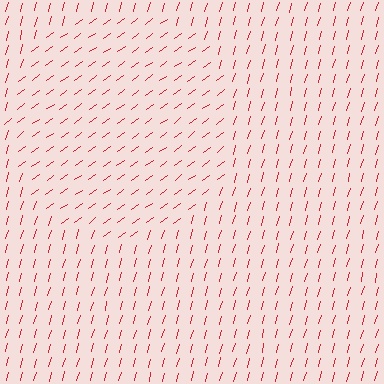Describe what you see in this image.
The image is filled with small red line segments. A circle region in the image has lines oriented differently from the surrounding lines, creating a visible texture boundary.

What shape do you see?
I see a circle.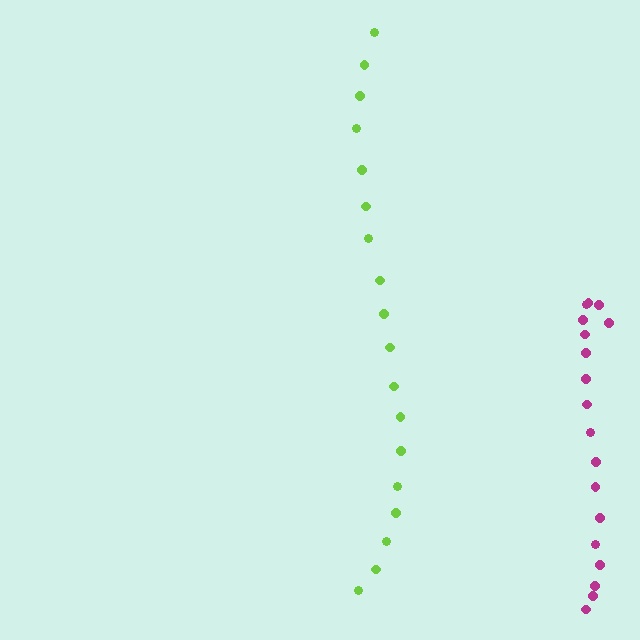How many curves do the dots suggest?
There are 2 distinct paths.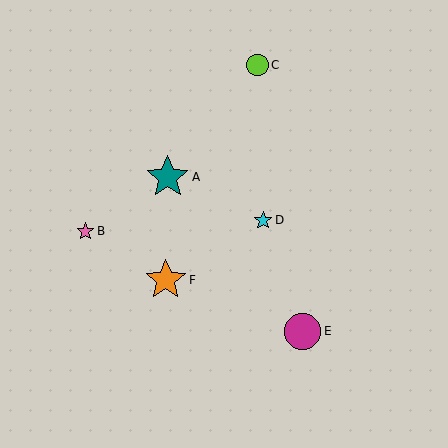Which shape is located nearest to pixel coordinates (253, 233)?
The cyan star (labeled D) at (263, 220) is nearest to that location.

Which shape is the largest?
The teal star (labeled A) is the largest.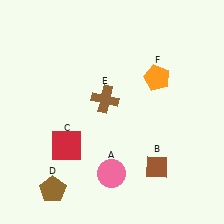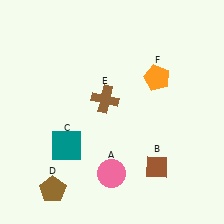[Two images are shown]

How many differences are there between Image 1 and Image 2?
There is 1 difference between the two images.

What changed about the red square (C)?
In Image 1, C is red. In Image 2, it changed to teal.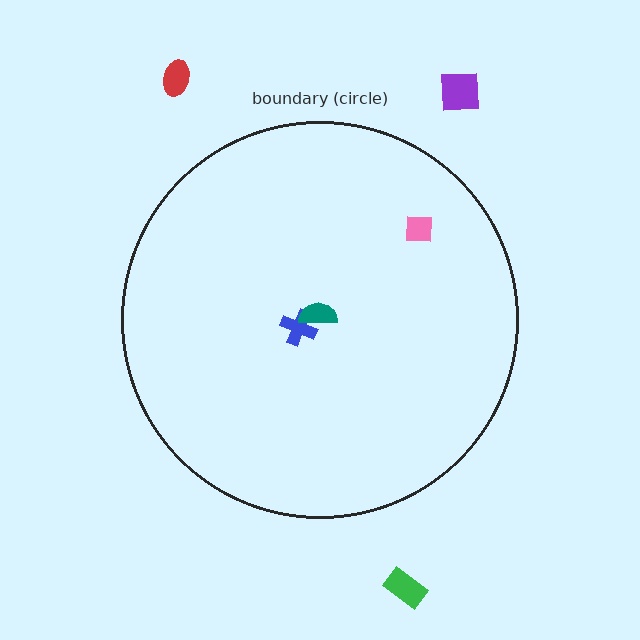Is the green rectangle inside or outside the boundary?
Outside.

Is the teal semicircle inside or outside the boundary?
Inside.